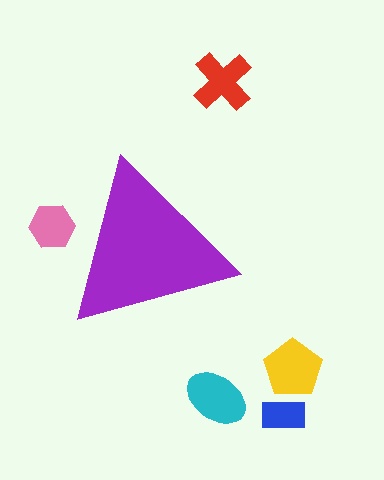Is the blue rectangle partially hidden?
No, the blue rectangle is fully visible.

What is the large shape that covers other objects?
A purple triangle.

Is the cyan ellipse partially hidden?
No, the cyan ellipse is fully visible.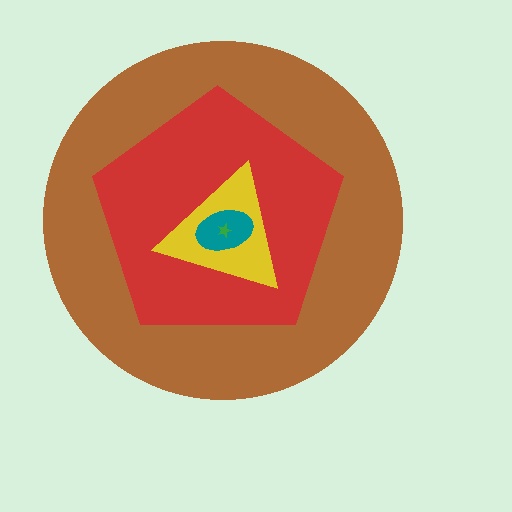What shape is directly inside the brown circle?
The red pentagon.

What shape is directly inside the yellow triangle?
The teal ellipse.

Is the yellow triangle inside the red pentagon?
Yes.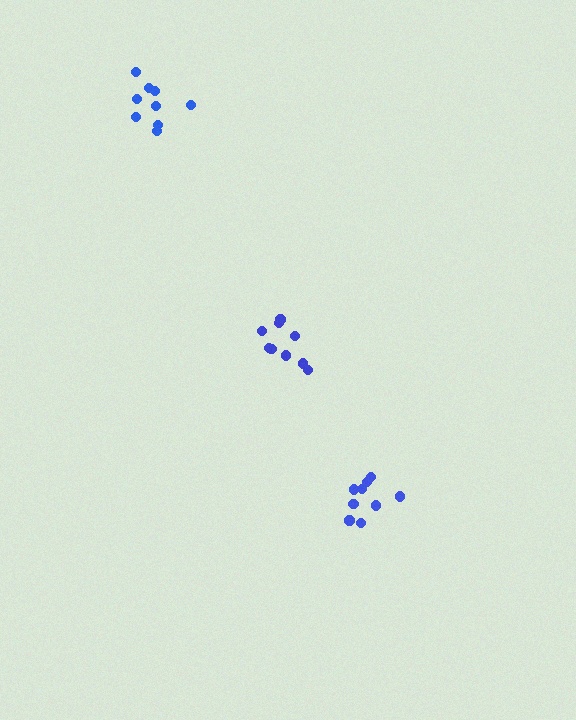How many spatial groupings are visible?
There are 3 spatial groupings.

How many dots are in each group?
Group 1: 9 dots, Group 2: 9 dots, Group 3: 9 dots (27 total).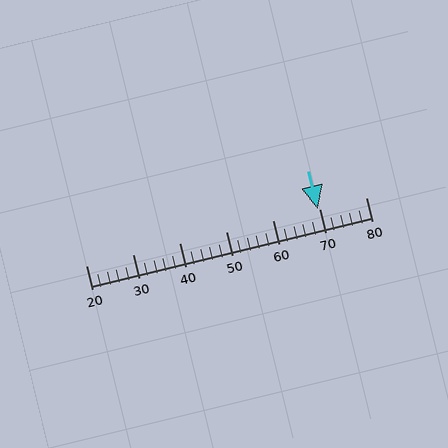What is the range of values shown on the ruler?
The ruler shows values from 20 to 80.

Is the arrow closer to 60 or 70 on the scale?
The arrow is closer to 70.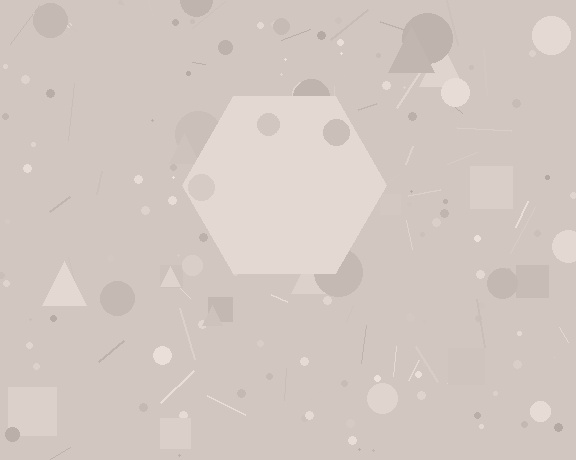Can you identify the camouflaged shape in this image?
The camouflaged shape is a hexagon.